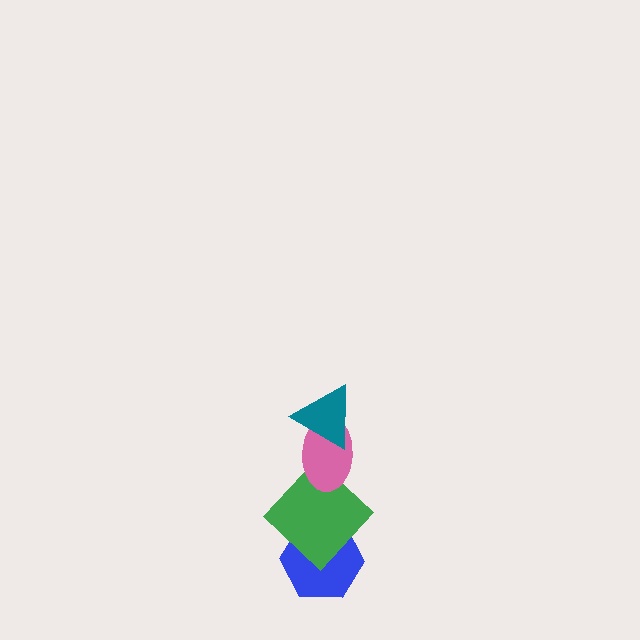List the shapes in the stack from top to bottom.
From top to bottom: the teal triangle, the pink ellipse, the green diamond, the blue hexagon.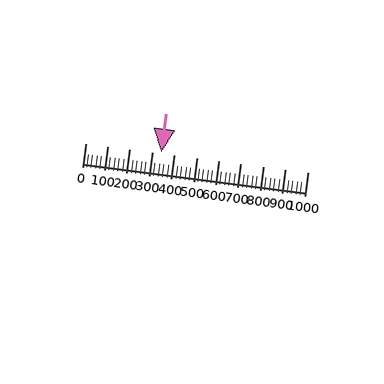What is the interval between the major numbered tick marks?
The major tick marks are spaced 100 units apart.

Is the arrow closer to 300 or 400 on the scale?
The arrow is closer to 300.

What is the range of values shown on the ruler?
The ruler shows values from 0 to 1000.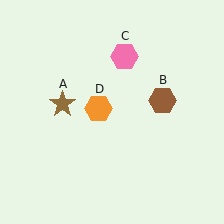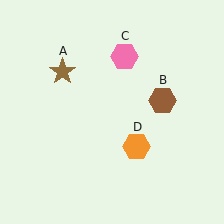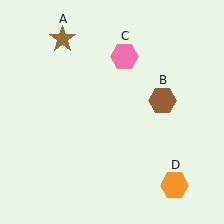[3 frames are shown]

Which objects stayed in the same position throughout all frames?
Brown hexagon (object B) and pink hexagon (object C) remained stationary.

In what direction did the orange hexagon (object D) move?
The orange hexagon (object D) moved down and to the right.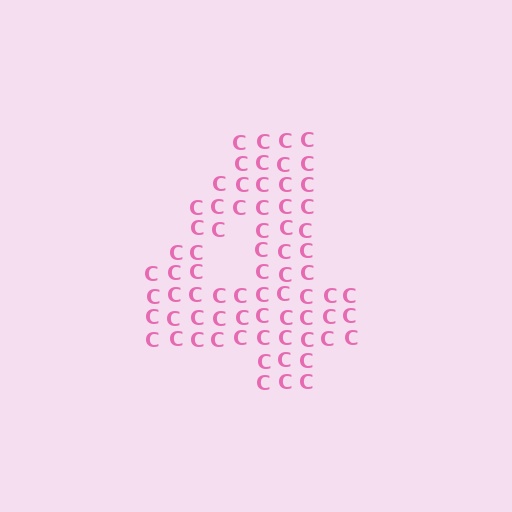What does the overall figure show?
The overall figure shows the digit 4.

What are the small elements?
The small elements are letter C's.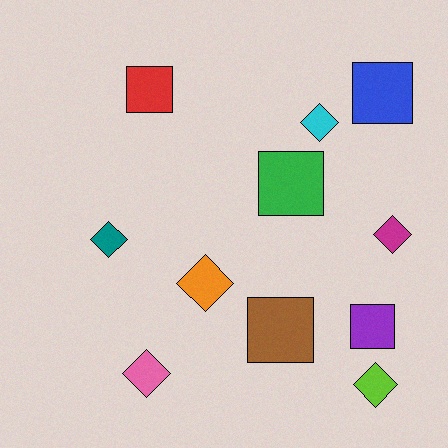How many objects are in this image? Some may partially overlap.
There are 11 objects.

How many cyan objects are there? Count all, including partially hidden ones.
There is 1 cyan object.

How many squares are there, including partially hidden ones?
There are 5 squares.